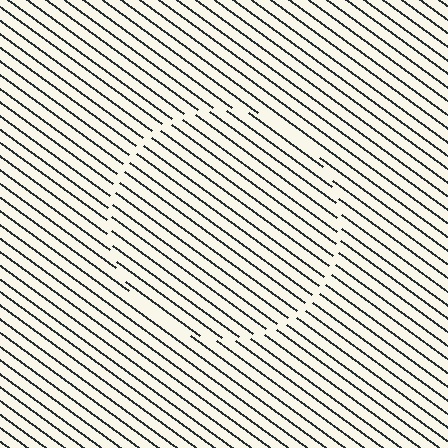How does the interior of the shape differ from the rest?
The interior of the shape contains the same grating, shifted by half a period — the contour is defined by the phase discontinuity where line-ends from the inner and outer gratings abut.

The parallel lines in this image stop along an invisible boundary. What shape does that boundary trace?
An illusory circle. The interior of the shape contains the same grating, shifted by half a period — the contour is defined by the phase discontinuity where line-ends from the inner and outer gratings abut.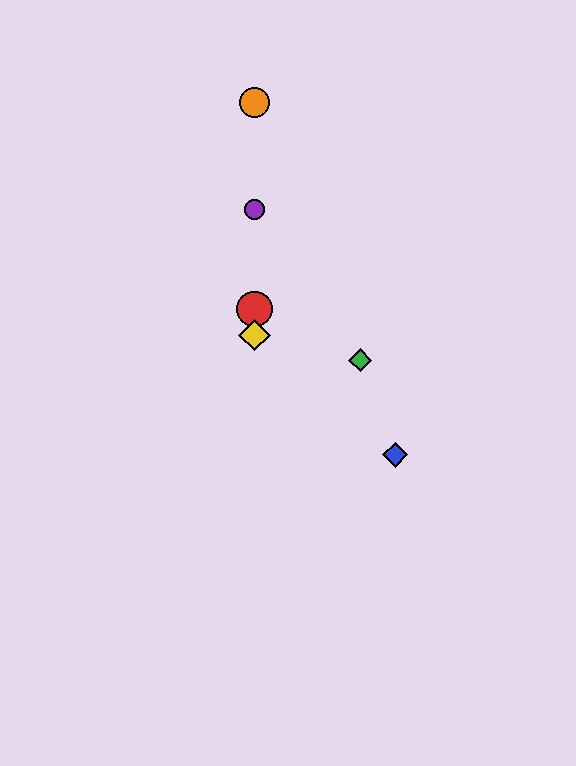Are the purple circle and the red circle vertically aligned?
Yes, both are at x≈255.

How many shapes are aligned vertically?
4 shapes (the red circle, the yellow diamond, the purple circle, the orange circle) are aligned vertically.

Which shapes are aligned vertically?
The red circle, the yellow diamond, the purple circle, the orange circle are aligned vertically.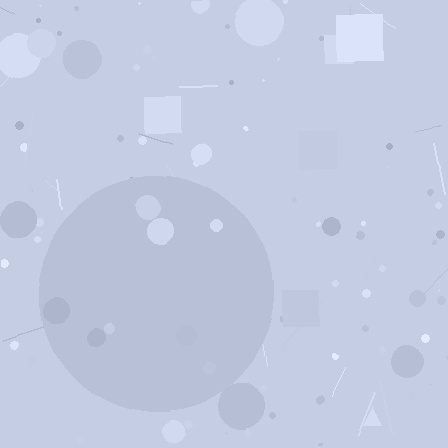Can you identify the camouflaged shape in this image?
The camouflaged shape is a circle.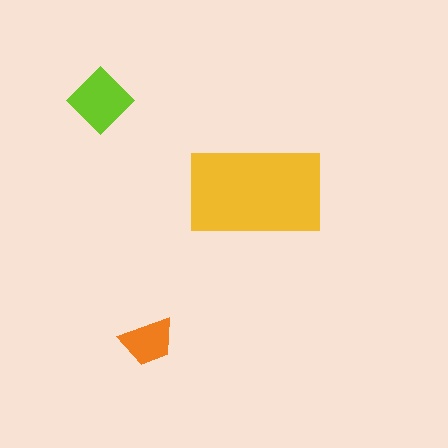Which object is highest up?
The lime diamond is topmost.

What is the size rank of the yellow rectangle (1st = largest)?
1st.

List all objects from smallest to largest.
The orange trapezoid, the lime diamond, the yellow rectangle.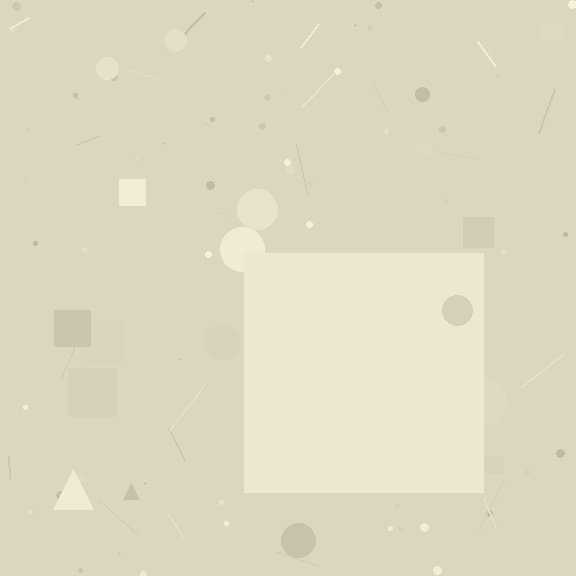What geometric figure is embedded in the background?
A square is embedded in the background.